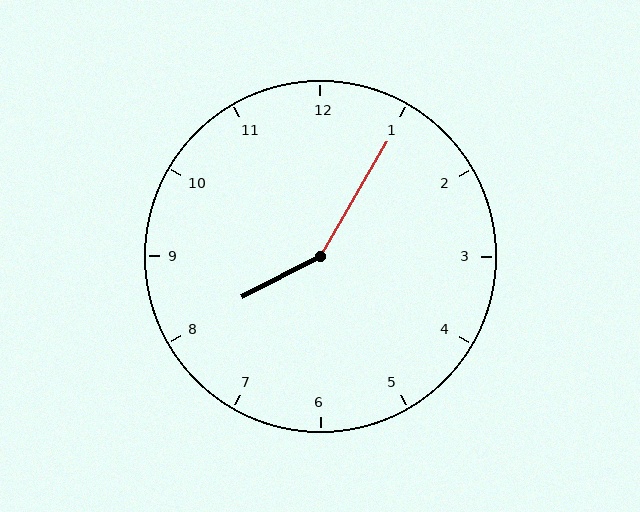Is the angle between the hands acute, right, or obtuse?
It is obtuse.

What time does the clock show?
8:05.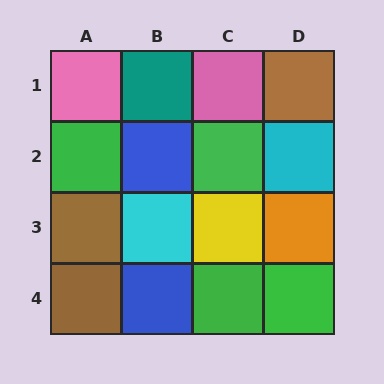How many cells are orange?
1 cell is orange.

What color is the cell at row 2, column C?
Green.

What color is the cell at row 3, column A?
Brown.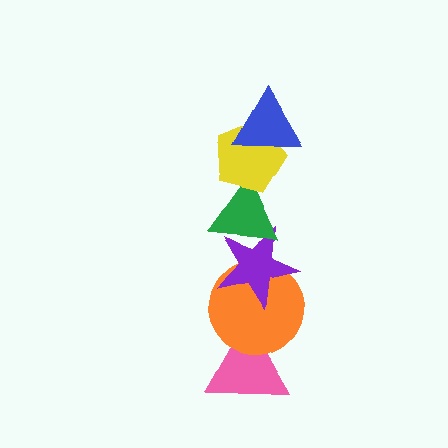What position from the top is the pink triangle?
The pink triangle is 6th from the top.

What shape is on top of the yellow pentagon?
The blue triangle is on top of the yellow pentagon.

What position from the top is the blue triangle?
The blue triangle is 1st from the top.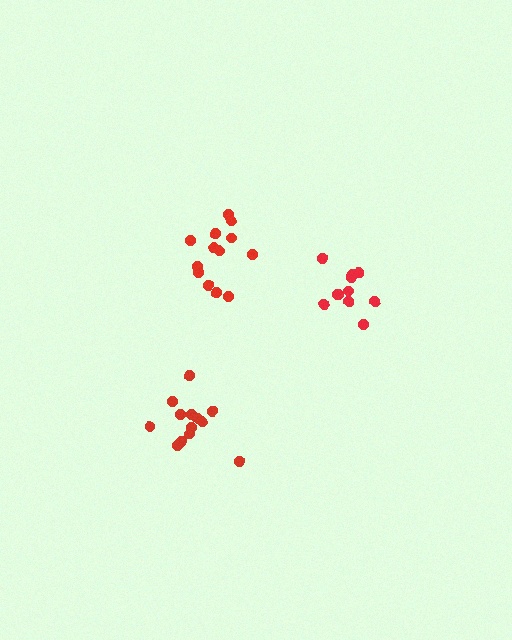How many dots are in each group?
Group 1: 13 dots, Group 2: 13 dots, Group 3: 11 dots (37 total).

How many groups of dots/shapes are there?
There are 3 groups.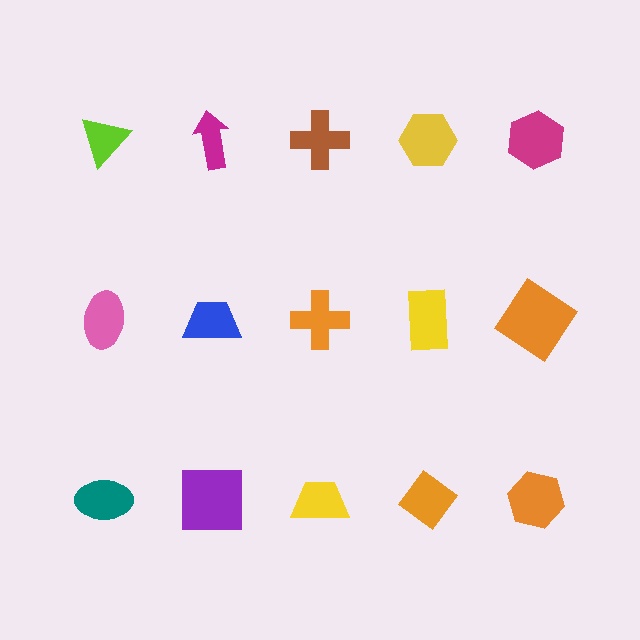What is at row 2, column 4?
A yellow rectangle.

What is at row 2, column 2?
A blue trapezoid.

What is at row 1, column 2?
A magenta arrow.